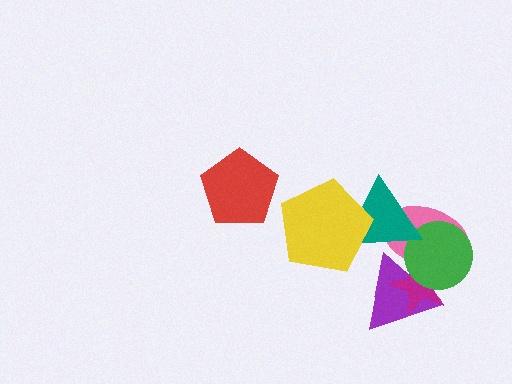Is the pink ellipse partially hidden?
Yes, it is partially covered by another shape.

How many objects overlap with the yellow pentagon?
1 object overlaps with the yellow pentagon.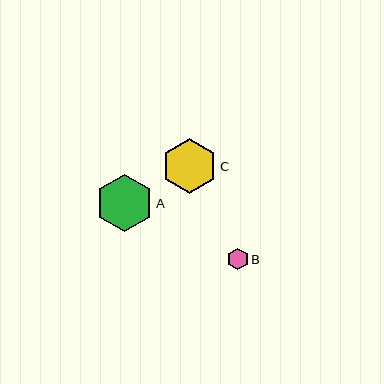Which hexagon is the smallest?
Hexagon B is the smallest with a size of approximately 21 pixels.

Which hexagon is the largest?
Hexagon A is the largest with a size of approximately 57 pixels.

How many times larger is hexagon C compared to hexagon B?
Hexagon C is approximately 2.6 times the size of hexagon B.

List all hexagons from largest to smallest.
From largest to smallest: A, C, B.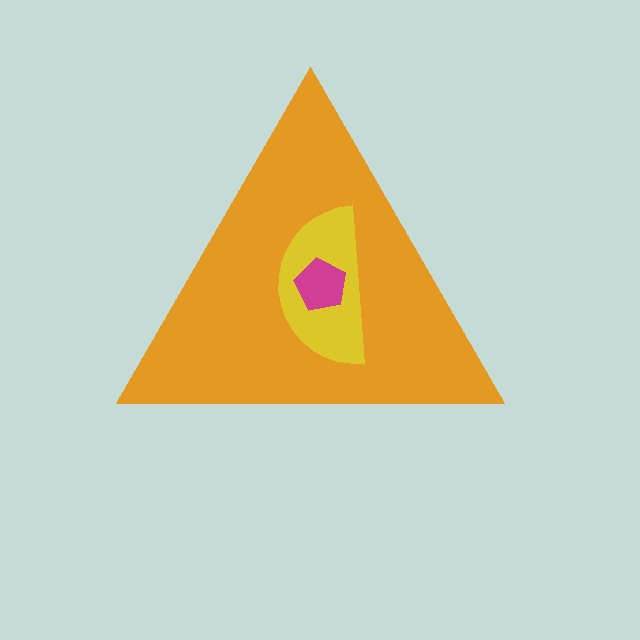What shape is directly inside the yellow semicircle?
The magenta pentagon.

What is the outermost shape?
The orange triangle.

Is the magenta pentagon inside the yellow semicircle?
Yes.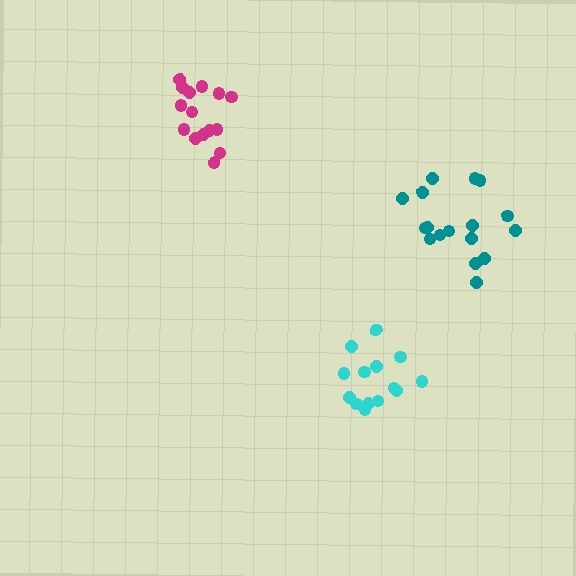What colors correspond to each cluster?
The clusters are colored: magenta, cyan, teal.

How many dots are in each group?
Group 1: 15 dots, Group 2: 14 dots, Group 3: 17 dots (46 total).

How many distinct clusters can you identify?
There are 3 distinct clusters.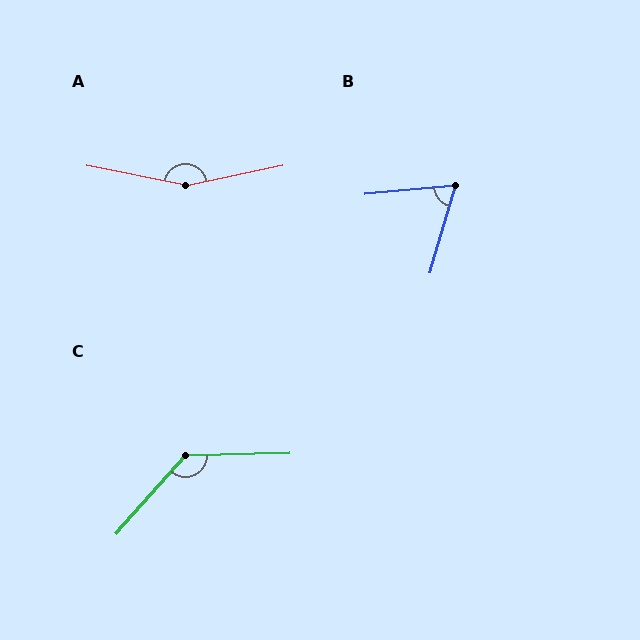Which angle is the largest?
A, at approximately 157 degrees.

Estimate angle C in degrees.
Approximately 132 degrees.